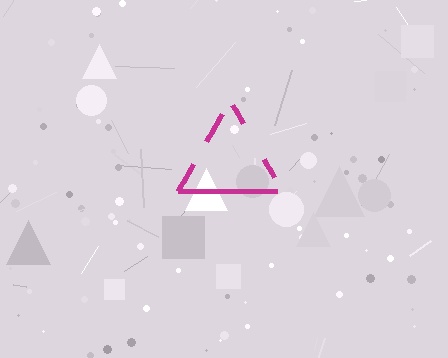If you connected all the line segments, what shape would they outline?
They would outline a triangle.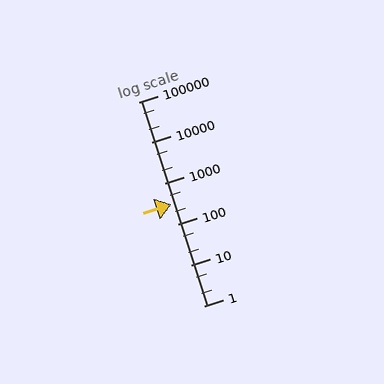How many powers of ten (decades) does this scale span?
The scale spans 5 decades, from 1 to 100000.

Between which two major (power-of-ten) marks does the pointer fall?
The pointer is between 100 and 1000.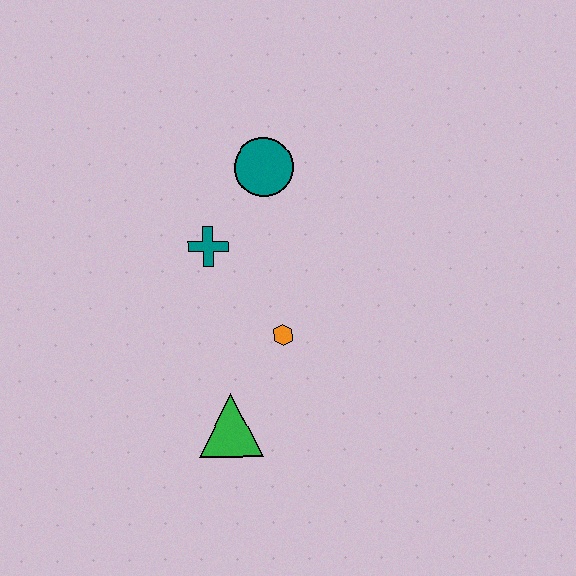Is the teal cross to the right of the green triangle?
No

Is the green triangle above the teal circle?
No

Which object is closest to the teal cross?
The teal circle is closest to the teal cross.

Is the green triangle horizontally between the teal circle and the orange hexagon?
No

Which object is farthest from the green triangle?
The teal circle is farthest from the green triangle.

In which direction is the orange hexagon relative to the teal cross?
The orange hexagon is below the teal cross.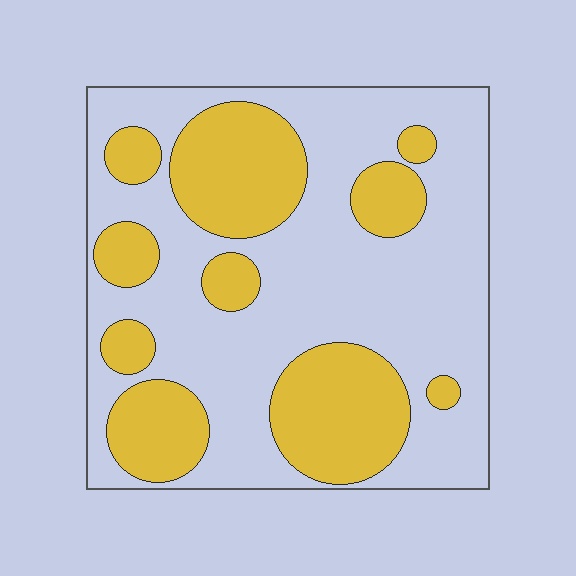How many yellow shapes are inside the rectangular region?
10.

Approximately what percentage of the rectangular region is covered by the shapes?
Approximately 35%.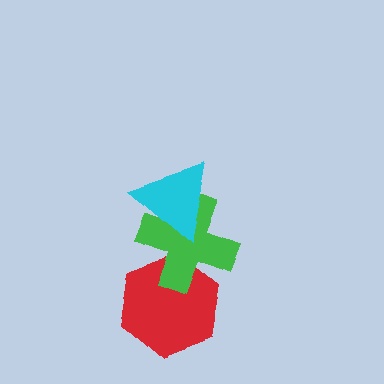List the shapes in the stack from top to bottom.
From top to bottom: the cyan triangle, the green cross, the red hexagon.